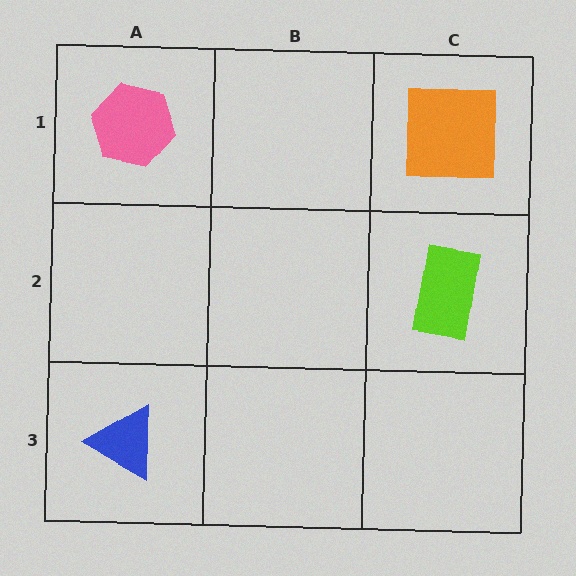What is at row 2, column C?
A lime rectangle.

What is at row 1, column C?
An orange square.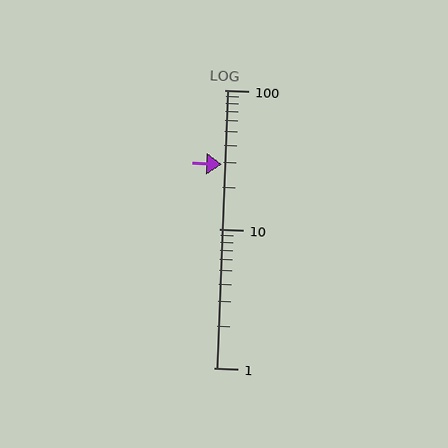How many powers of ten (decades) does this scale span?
The scale spans 2 decades, from 1 to 100.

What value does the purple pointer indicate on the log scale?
The pointer indicates approximately 29.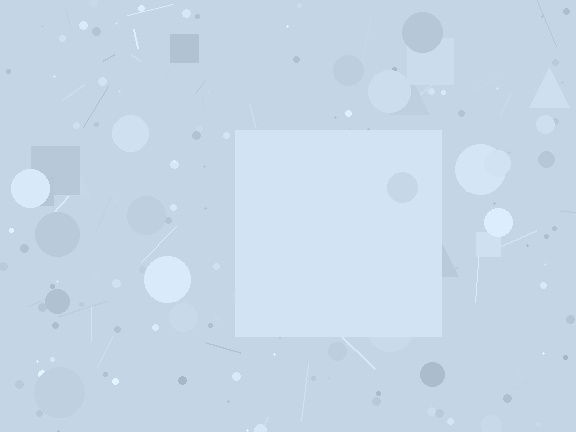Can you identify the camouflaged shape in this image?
The camouflaged shape is a square.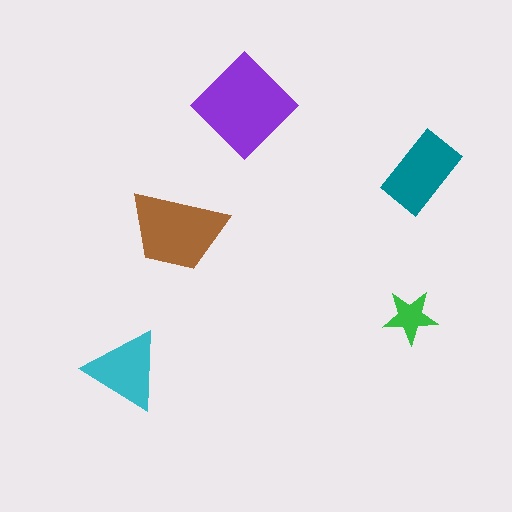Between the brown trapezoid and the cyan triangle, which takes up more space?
The brown trapezoid.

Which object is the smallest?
The green star.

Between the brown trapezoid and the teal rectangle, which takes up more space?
The brown trapezoid.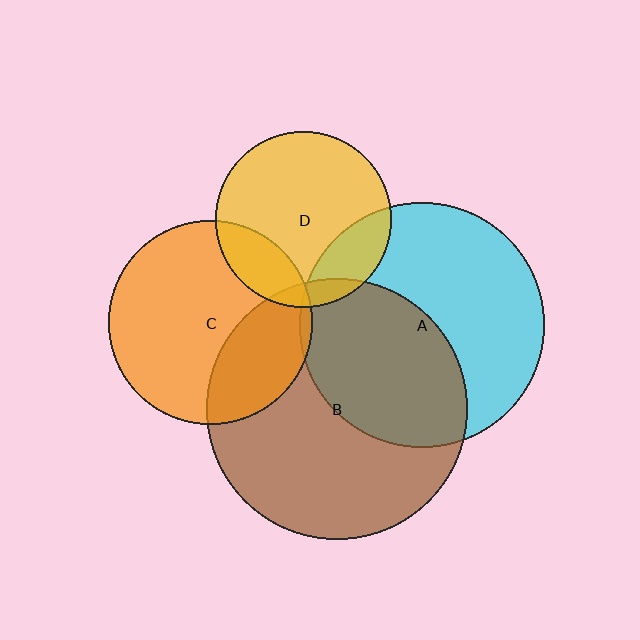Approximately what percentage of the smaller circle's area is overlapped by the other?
Approximately 5%.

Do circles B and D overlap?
Yes.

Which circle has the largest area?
Circle B (brown).